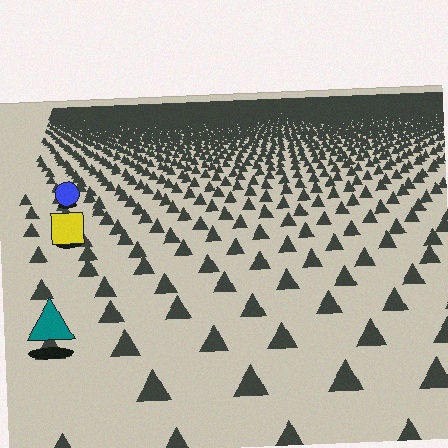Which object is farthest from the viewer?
The blue circle is farthest from the viewer. It appears smaller and the ground texture around it is denser.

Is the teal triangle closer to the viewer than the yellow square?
Yes. The teal triangle is closer — you can tell from the texture gradient: the ground texture is coarser near it.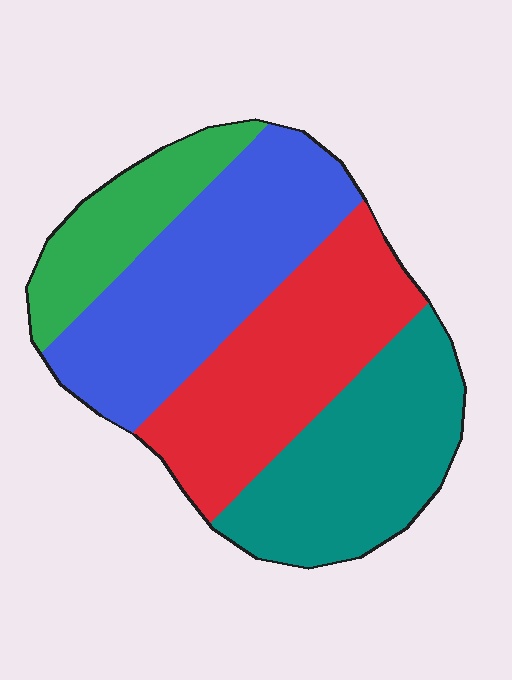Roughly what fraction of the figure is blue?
Blue covers about 30% of the figure.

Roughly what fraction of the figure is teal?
Teal takes up about one quarter (1/4) of the figure.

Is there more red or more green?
Red.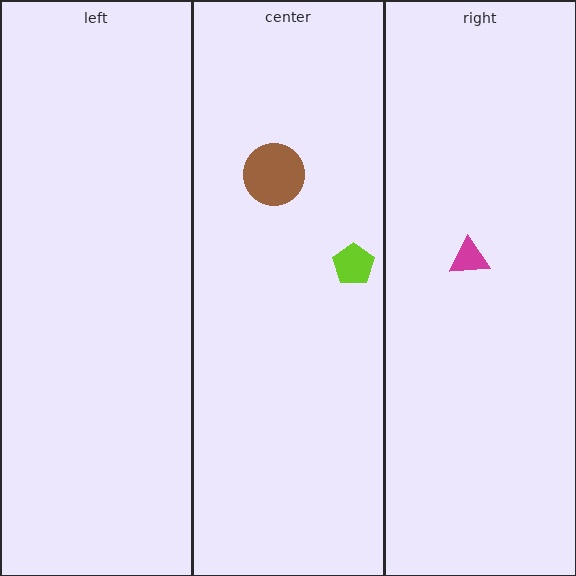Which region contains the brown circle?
The center region.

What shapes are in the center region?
The brown circle, the lime pentagon.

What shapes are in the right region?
The magenta triangle.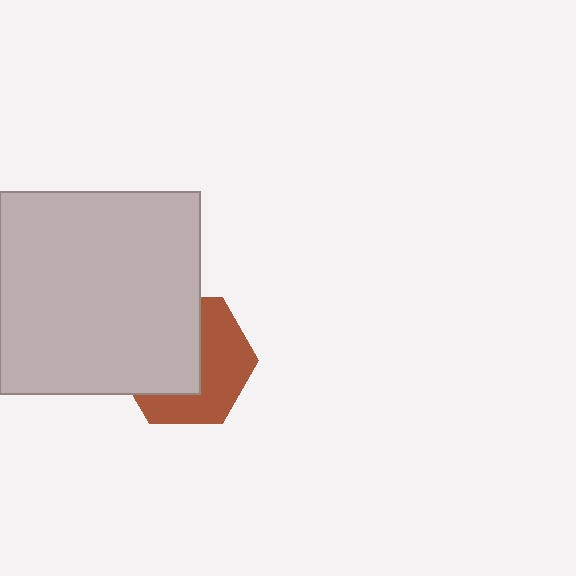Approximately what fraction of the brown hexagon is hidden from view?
Roughly 52% of the brown hexagon is hidden behind the light gray square.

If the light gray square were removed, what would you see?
You would see the complete brown hexagon.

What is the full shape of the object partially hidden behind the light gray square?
The partially hidden object is a brown hexagon.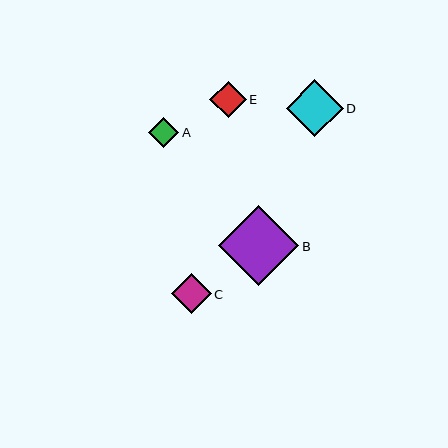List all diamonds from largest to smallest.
From largest to smallest: B, D, C, E, A.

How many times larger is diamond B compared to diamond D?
Diamond B is approximately 1.4 times the size of diamond D.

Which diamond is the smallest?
Diamond A is the smallest with a size of approximately 30 pixels.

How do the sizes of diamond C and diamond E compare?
Diamond C and diamond E are approximately the same size.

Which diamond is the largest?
Diamond B is the largest with a size of approximately 80 pixels.